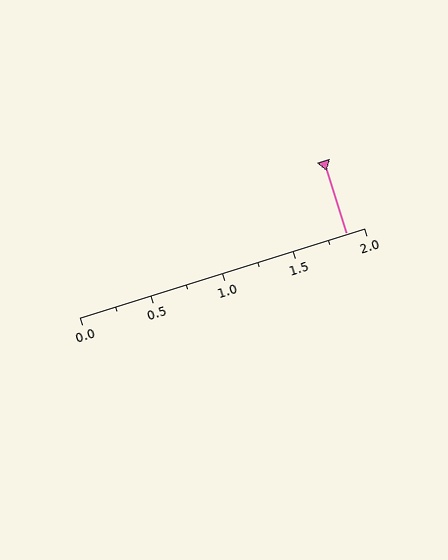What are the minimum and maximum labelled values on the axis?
The axis runs from 0.0 to 2.0.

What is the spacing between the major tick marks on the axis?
The major ticks are spaced 0.5 apart.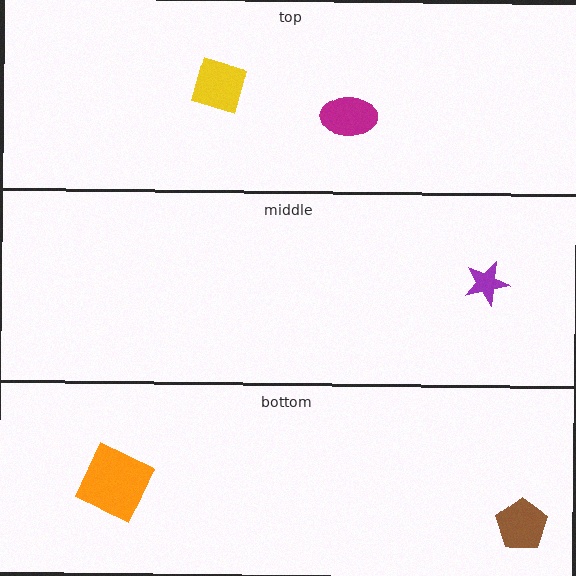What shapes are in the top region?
The magenta ellipse, the yellow diamond.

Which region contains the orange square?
The bottom region.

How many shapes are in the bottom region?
2.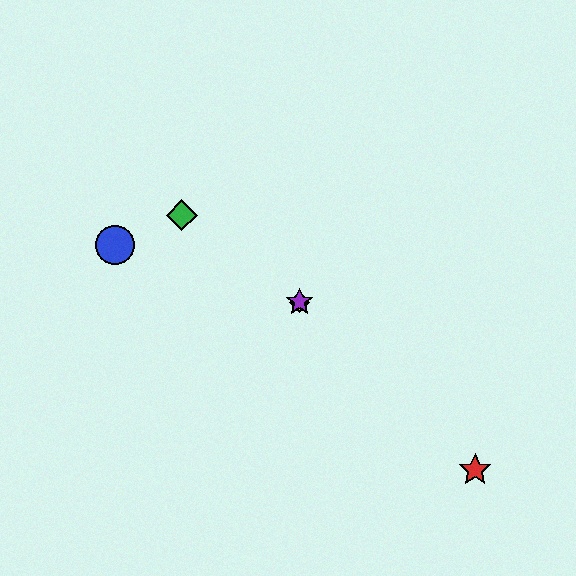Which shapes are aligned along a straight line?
The green diamond, the yellow diamond, the purple star are aligned along a straight line.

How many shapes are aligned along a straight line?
3 shapes (the green diamond, the yellow diamond, the purple star) are aligned along a straight line.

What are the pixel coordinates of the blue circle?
The blue circle is at (115, 245).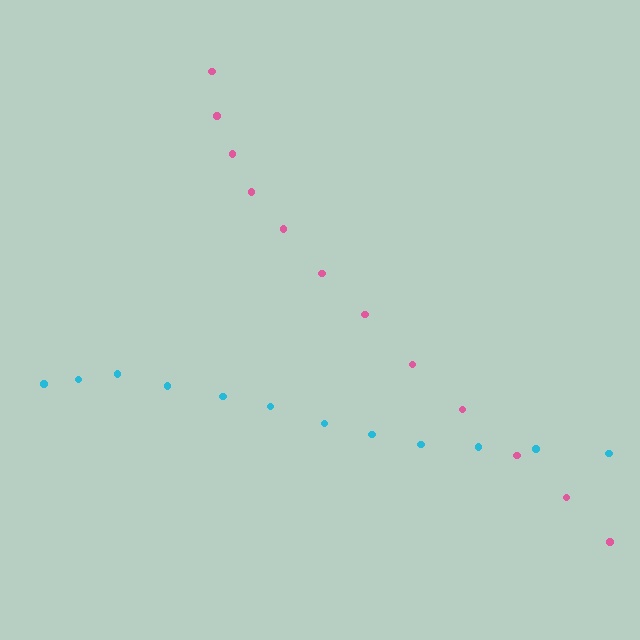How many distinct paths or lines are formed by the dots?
There are 2 distinct paths.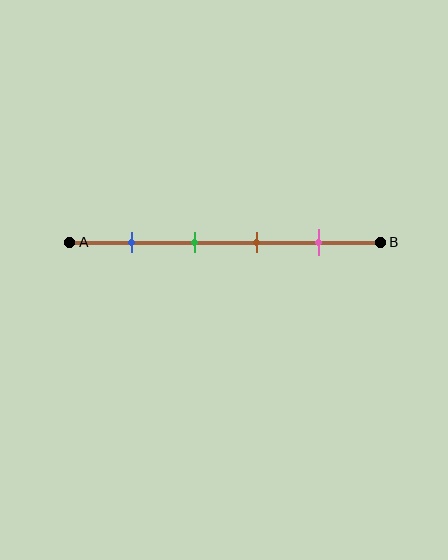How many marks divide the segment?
There are 4 marks dividing the segment.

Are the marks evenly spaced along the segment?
Yes, the marks are approximately evenly spaced.